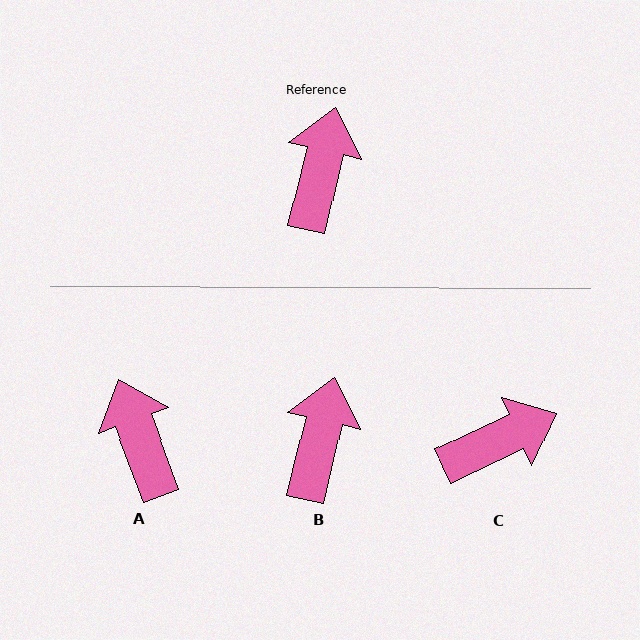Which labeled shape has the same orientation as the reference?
B.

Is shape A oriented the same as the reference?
No, it is off by about 33 degrees.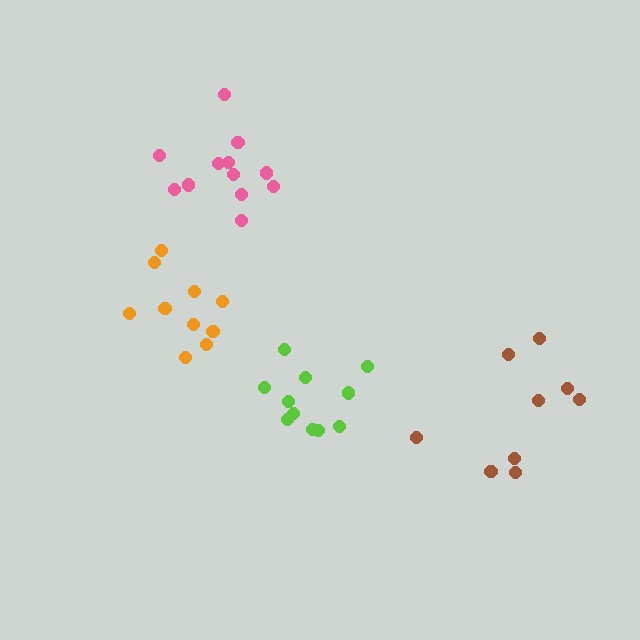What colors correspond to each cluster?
The clusters are colored: lime, pink, brown, orange.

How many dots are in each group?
Group 1: 11 dots, Group 2: 12 dots, Group 3: 9 dots, Group 4: 10 dots (42 total).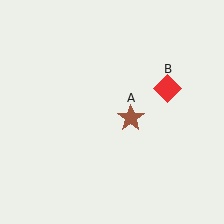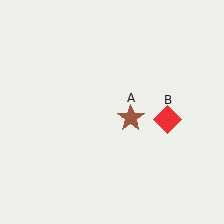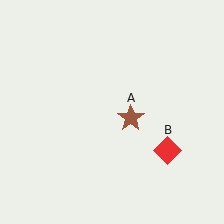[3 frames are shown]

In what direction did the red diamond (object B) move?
The red diamond (object B) moved down.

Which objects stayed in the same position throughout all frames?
Brown star (object A) remained stationary.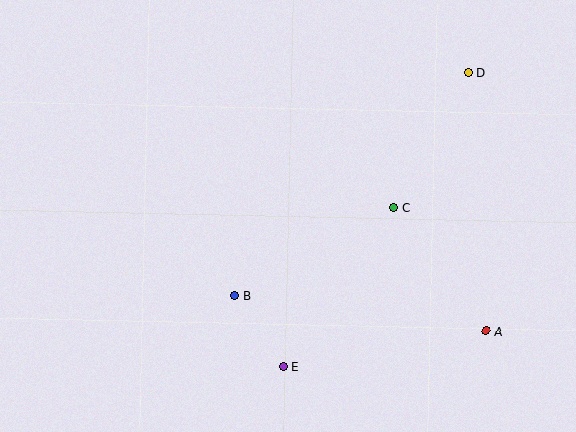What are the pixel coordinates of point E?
Point E is at (283, 367).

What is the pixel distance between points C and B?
The distance between C and B is 182 pixels.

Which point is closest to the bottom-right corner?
Point A is closest to the bottom-right corner.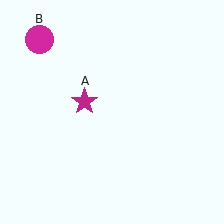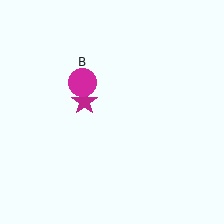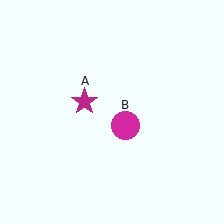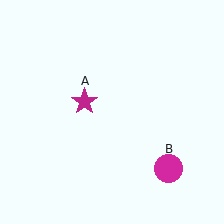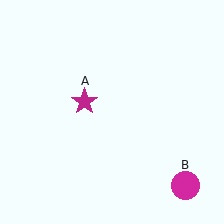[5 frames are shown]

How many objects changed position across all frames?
1 object changed position: magenta circle (object B).